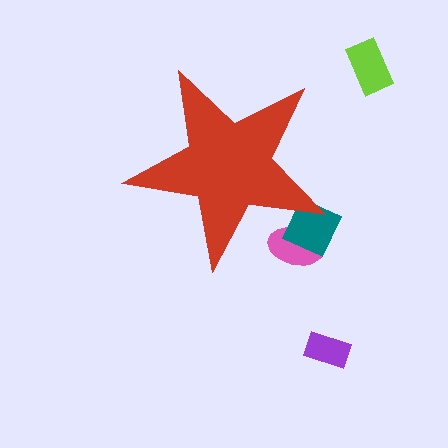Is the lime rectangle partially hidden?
No, the lime rectangle is fully visible.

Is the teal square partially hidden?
Yes, the teal square is partially hidden behind the red star.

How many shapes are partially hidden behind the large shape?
2 shapes are partially hidden.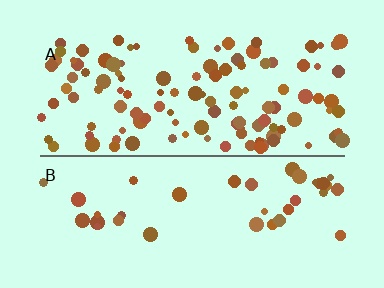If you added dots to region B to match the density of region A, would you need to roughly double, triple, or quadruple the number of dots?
Approximately triple.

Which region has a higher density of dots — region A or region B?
A (the top).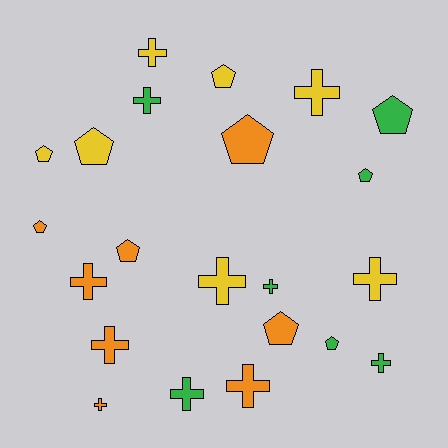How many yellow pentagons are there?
There are 3 yellow pentagons.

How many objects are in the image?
There are 22 objects.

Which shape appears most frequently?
Cross, with 12 objects.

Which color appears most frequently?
Orange, with 8 objects.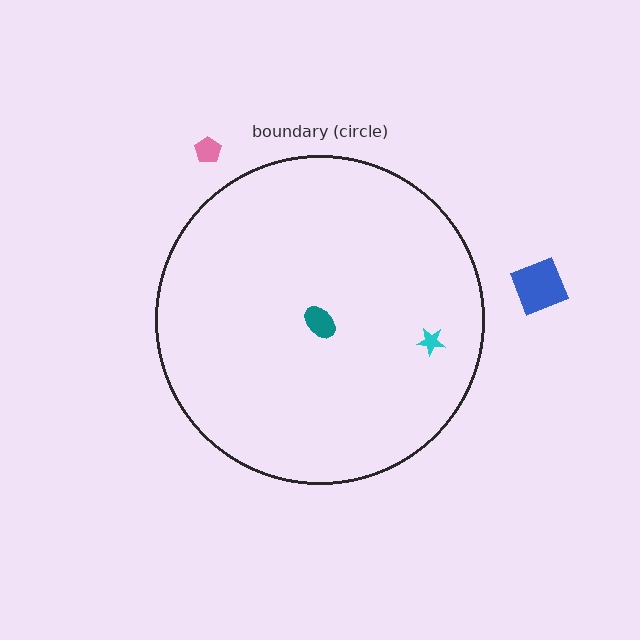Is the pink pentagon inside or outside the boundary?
Outside.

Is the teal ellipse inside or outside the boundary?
Inside.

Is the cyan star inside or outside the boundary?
Inside.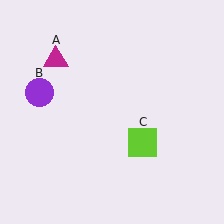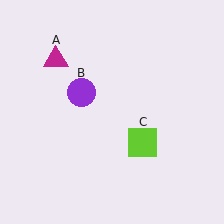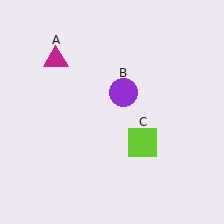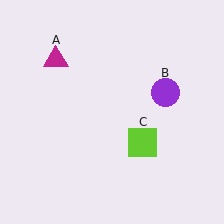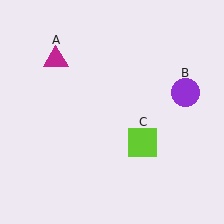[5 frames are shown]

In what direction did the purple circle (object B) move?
The purple circle (object B) moved right.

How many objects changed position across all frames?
1 object changed position: purple circle (object B).